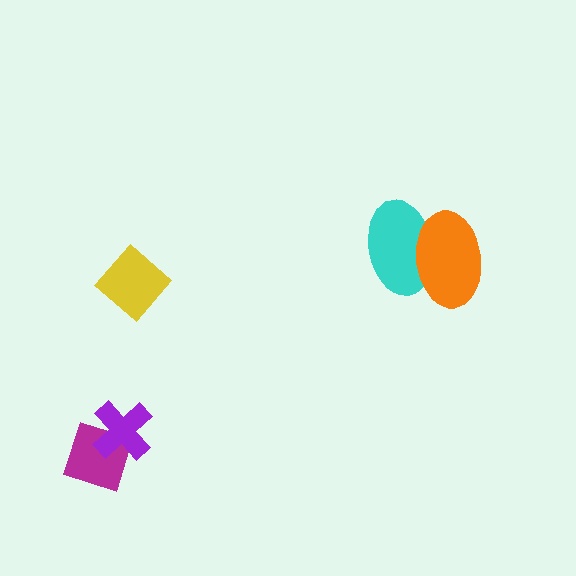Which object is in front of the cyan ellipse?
The orange ellipse is in front of the cyan ellipse.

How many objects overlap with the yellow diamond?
0 objects overlap with the yellow diamond.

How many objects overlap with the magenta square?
1 object overlaps with the magenta square.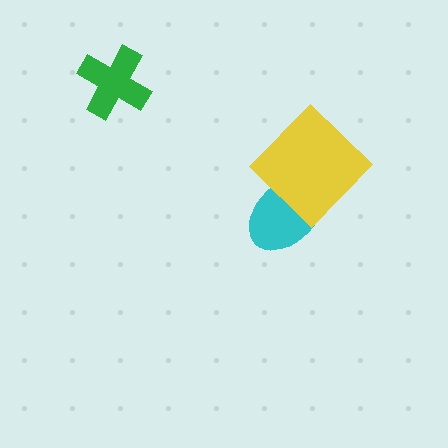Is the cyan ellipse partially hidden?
Yes, it is partially covered by another shape.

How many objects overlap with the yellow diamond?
1 object overlaps with the yellow diamond.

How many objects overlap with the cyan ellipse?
1 object overlaps with the cyan ellipse.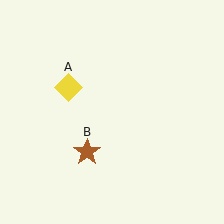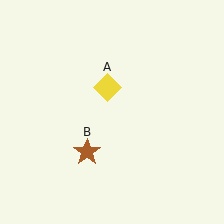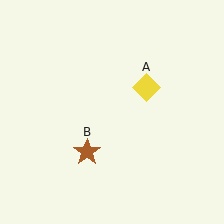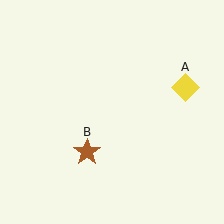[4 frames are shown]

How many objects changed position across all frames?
1 object changed position: yellow diamond (object A).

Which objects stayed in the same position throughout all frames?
Brown star (object B) remained stationary.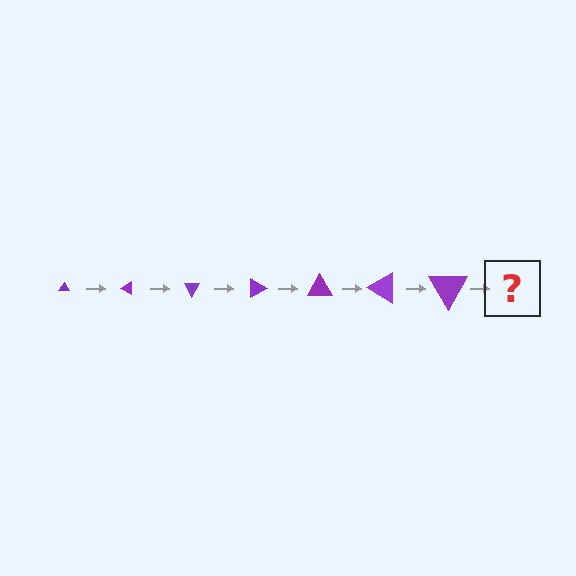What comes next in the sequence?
The next element should be a triangle, larger than the previous one and rotated 210 degrees from the start.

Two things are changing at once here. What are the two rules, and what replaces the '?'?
The two rules are that the triangle grows larger each step and it rotates 30 degrees each step. The '?' should be a triangle, larger than the previous one and rotated 210 degrees from the start.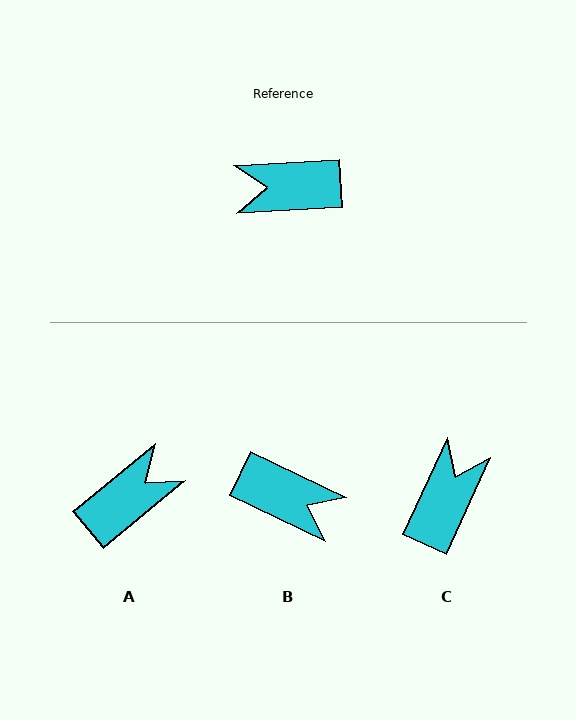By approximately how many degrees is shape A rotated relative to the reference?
Approximately 144 degrees clockwise.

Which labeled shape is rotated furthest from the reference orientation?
B, about 151 degrees away.